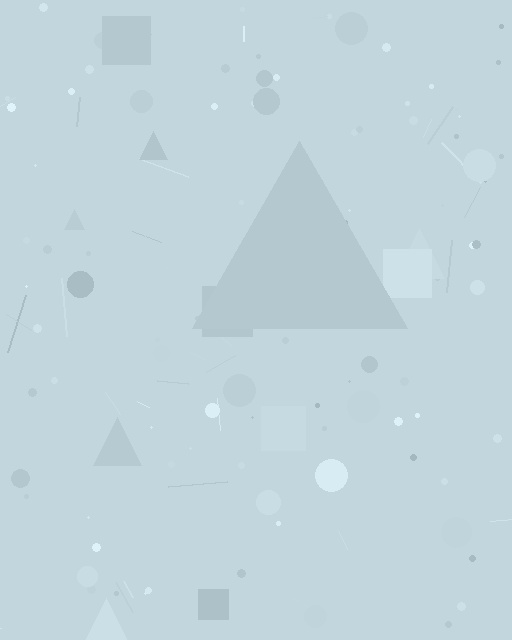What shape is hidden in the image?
A triangle is hidden in the image.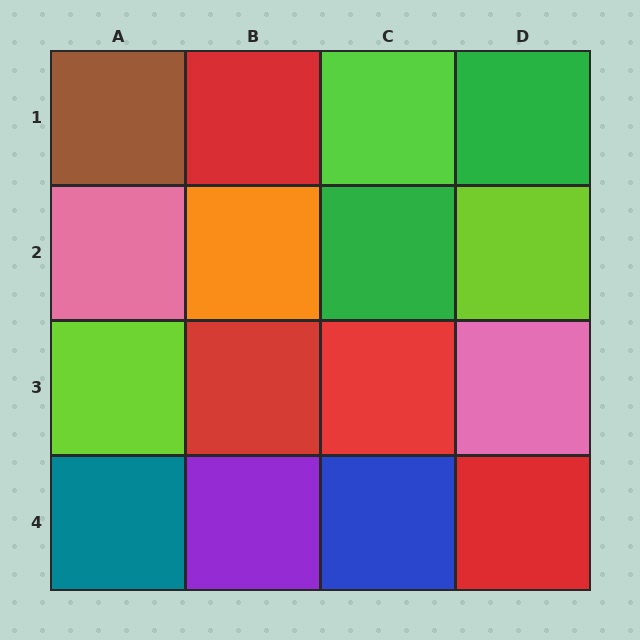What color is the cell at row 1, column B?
Red.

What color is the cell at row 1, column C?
Lime.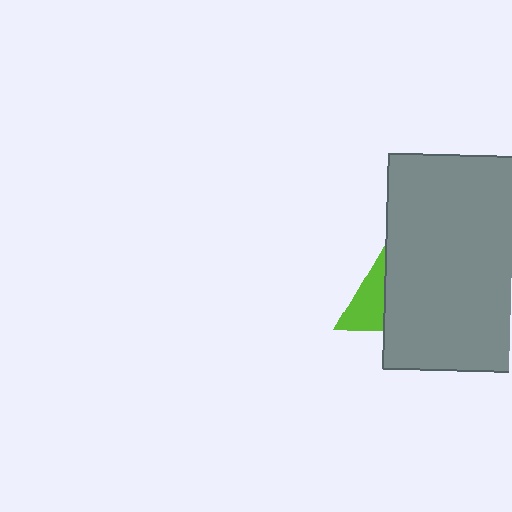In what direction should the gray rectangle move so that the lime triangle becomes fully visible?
The gray rectangle should move right. That is the shortest direction to clear the overlap and leave the lime triangle fully visible.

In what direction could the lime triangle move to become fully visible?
The lime triangle could move left. That would shift it out from behind the gray rectangle entirely.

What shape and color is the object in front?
The object in front is a gray rectangle.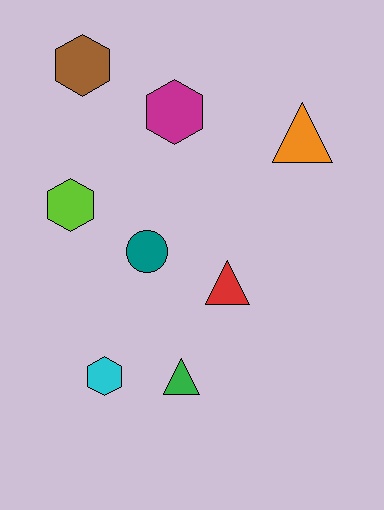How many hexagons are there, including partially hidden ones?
There are 4 hexagons.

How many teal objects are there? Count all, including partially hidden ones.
There is 1 teal object.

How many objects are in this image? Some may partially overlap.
There are 8 objects.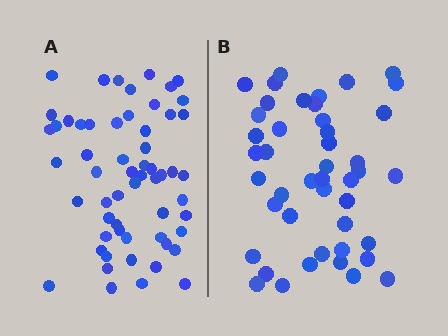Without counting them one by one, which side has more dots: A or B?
Region A (the left region) has more dots.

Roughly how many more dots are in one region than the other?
Region A has approximately 15 more dots than region B.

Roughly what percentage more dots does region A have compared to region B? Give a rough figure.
About 30% more.